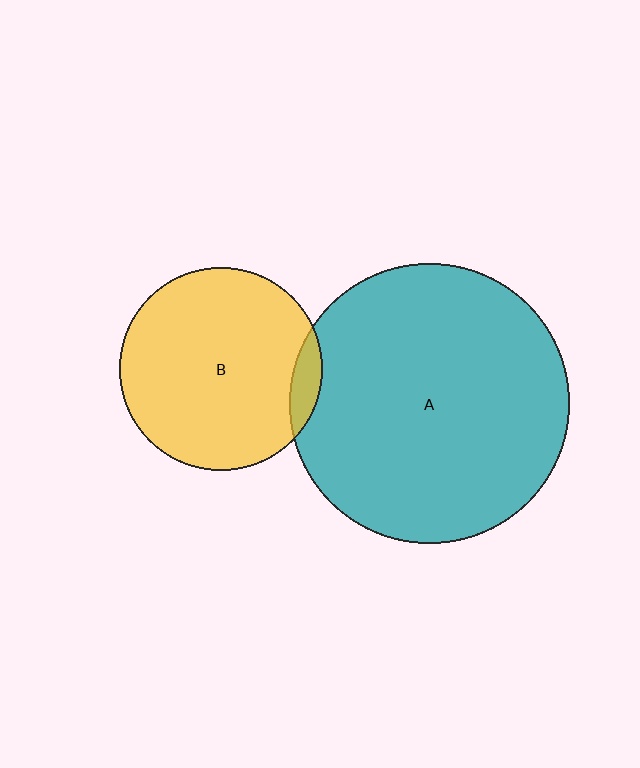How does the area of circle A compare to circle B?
Approximately 1.9 times.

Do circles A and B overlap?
Yes.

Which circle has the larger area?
Circle A (teal).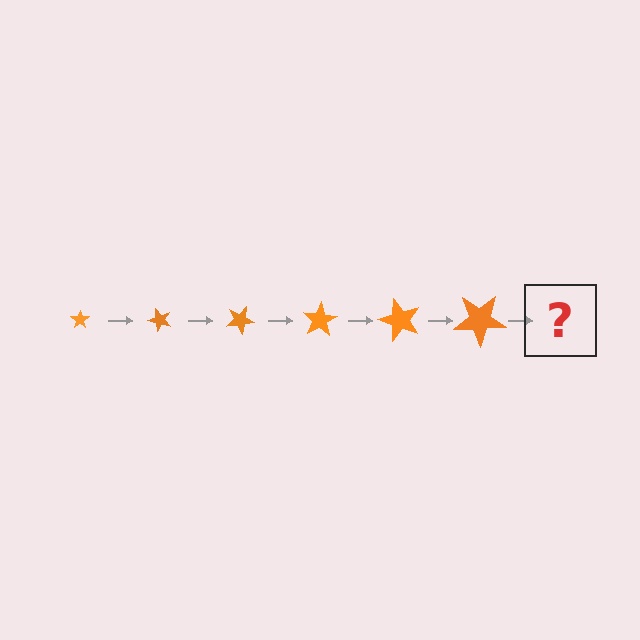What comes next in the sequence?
The next element should be a star, larger than the previous one and rotated 300 degrees from the start.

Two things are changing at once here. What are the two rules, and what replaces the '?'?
The two rules are that the star grows larger each step and it rotates 50 degrees each step. The '?' should be a star, larger than the previous one and rotated 300 degrees from the start.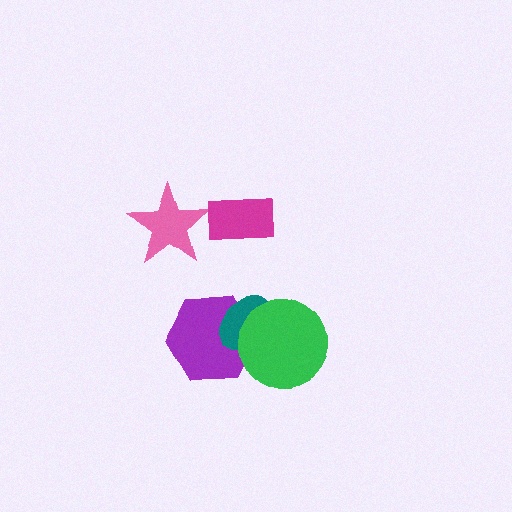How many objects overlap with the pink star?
0 objects overlap with the pink star.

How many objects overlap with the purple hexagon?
2 objects overlap with the purple hexagon.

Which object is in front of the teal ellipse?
The green circle is in front of the teal ellipse.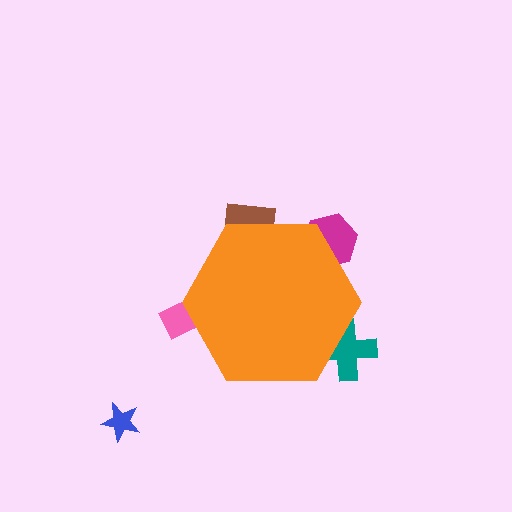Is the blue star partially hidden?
No, the blue star is fully visible.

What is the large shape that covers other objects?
An orange hexagon.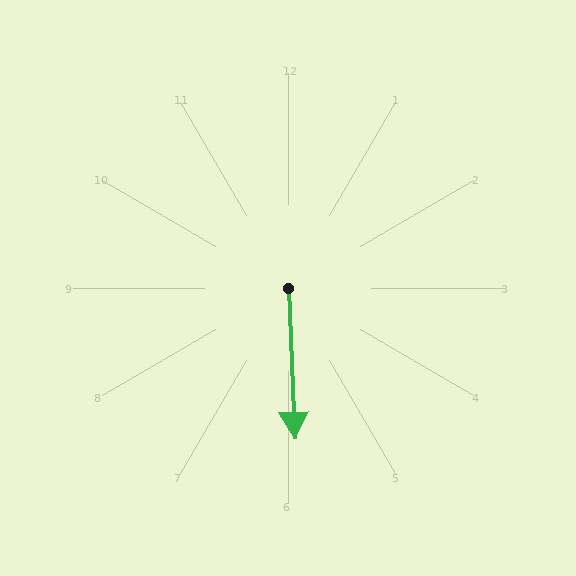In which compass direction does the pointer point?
South.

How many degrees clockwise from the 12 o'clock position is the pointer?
Approximately 178 degrees.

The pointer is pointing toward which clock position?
Roughly 6 o'clock.